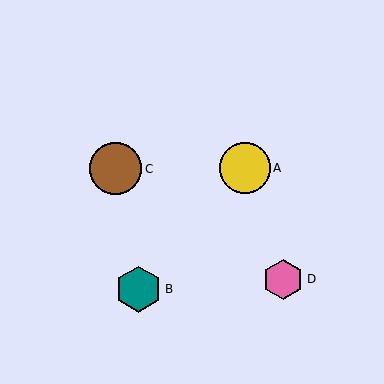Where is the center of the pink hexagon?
The center of the pink hexagon is at (283, 279).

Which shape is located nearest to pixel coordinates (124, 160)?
The brown circle (labeled C) at (116, 169) is nearest to that location.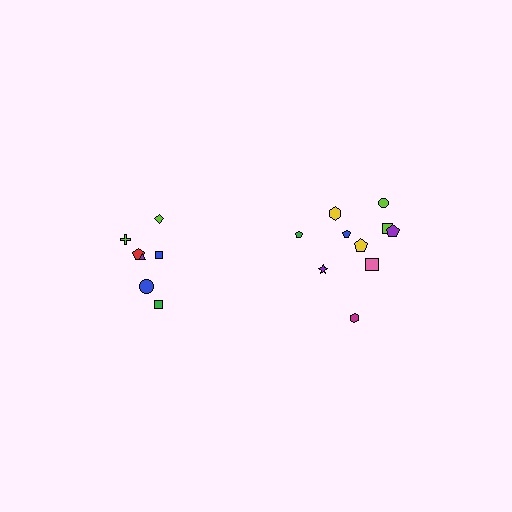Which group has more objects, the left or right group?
The right group.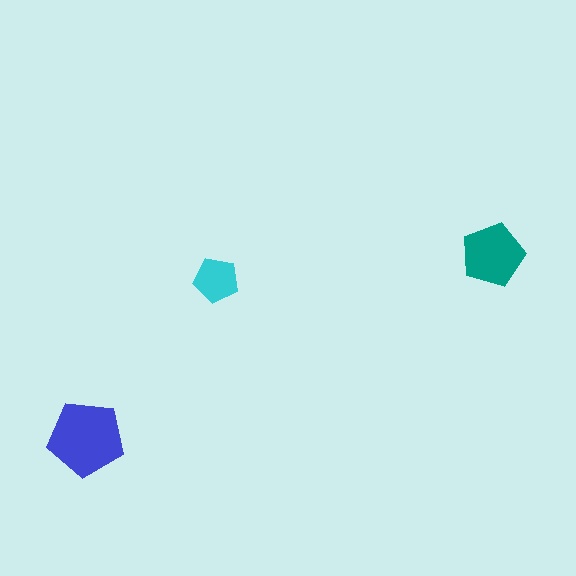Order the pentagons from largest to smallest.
the blue one, the teal one, the cyan one.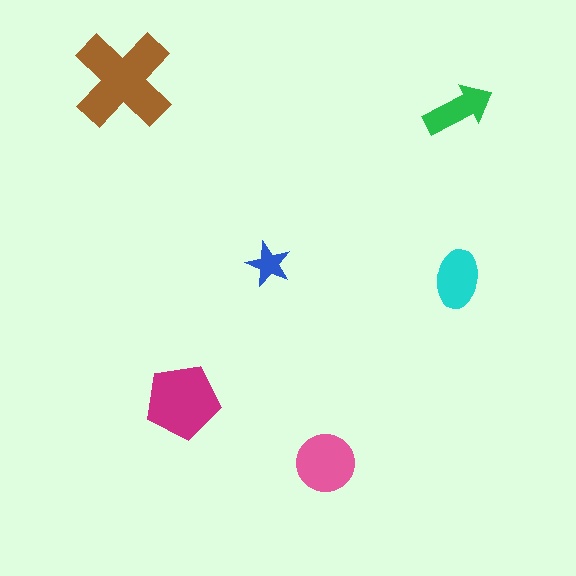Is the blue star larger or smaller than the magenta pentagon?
Smaller.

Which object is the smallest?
The blue star.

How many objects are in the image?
There are 6 objects in the image.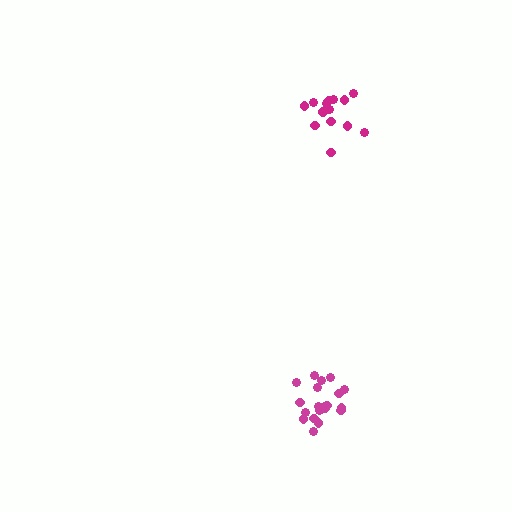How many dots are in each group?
Group 1: 14 dots, Group 2: 20 dots (34 total).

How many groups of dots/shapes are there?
There are 2 groups.